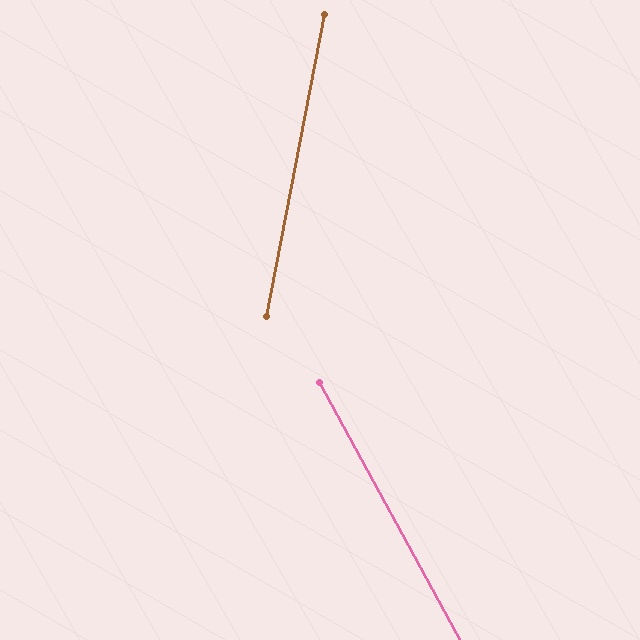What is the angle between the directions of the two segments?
Approximately 39 degrees.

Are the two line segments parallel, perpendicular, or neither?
Neither parallel nor perpendicular — they differ by about 39°.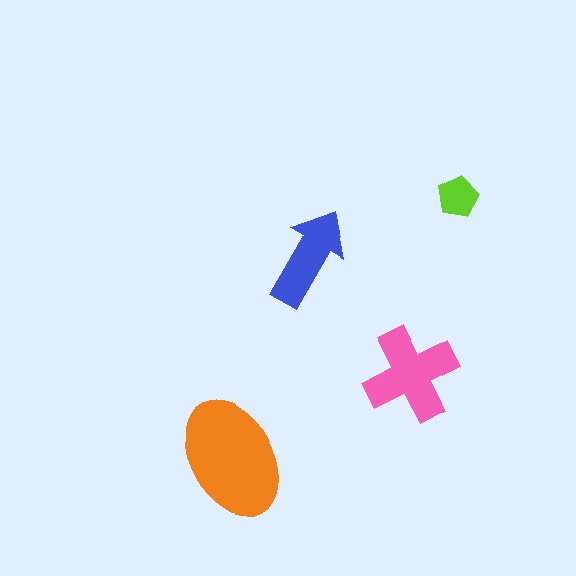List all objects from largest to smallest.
The orange ellipse, the pink cross, the blue arrow, the lime pentagon.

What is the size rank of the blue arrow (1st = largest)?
3rd.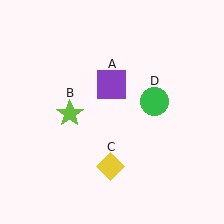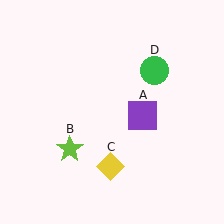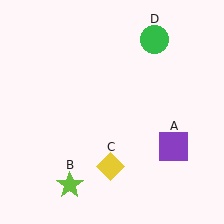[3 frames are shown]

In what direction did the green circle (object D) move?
The green circle (object D) moved up.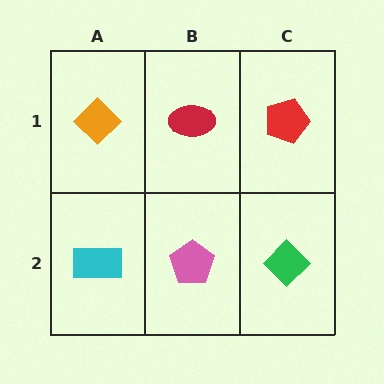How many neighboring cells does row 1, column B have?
3.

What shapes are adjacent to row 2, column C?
A red pentagon (row 1, column C), a pink pentagon (row 2, column B).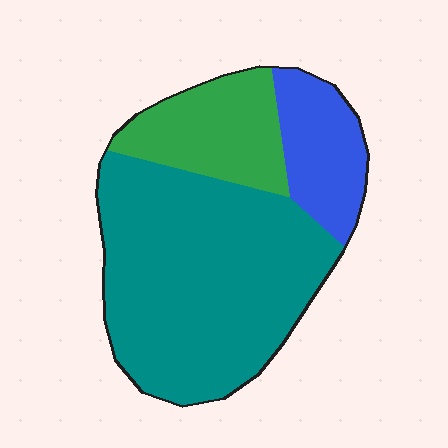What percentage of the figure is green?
Green takes up between a sixth and a third of the figure.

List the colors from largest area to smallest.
From largest to smallest: teal, green, blue.